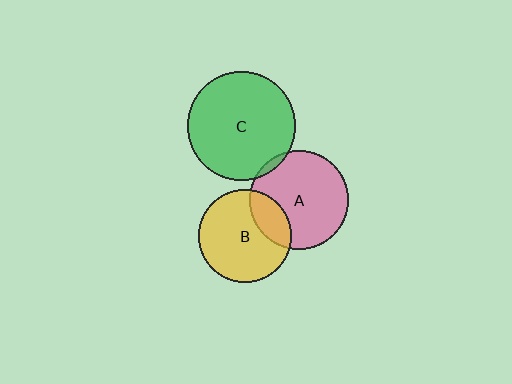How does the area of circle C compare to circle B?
Approximately 1.4 times.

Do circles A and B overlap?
Yes.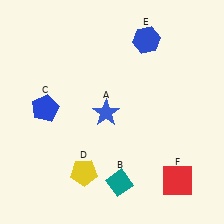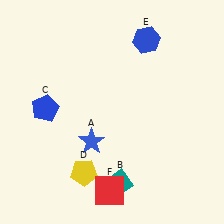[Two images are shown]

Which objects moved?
The objects that moved are: the blue star (A), the red square (F).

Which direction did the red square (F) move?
The red square (F) moved left.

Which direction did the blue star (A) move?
The blue star (A) moved down.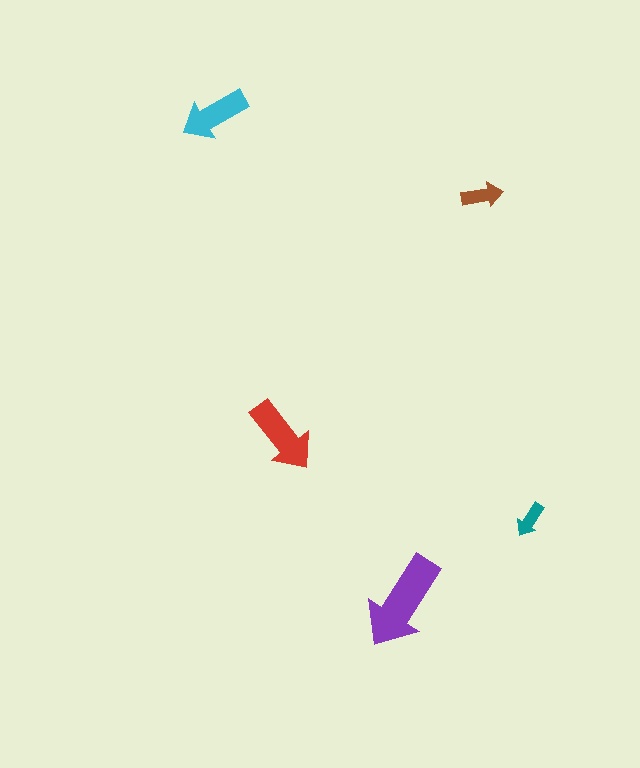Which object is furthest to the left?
The cyan arrow is leftmost.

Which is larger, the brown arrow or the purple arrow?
The purple one.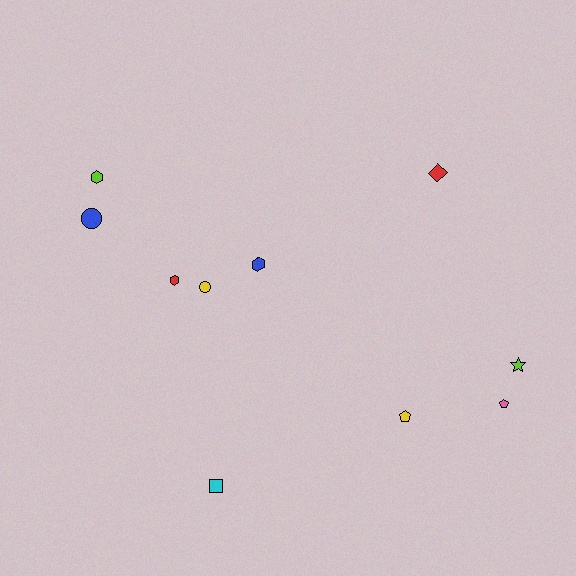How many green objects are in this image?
There are no green objects.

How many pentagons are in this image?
There are 2 pentagons.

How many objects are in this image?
There are 10 objects.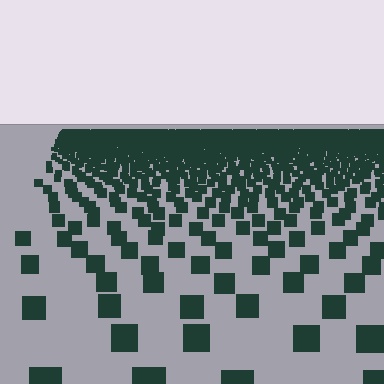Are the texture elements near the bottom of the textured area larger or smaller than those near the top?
Larger. Near the bottom, elements are closer to the viewer and appear at a bigger on-screen size.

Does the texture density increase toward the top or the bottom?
Density increases toward the top.